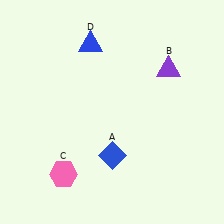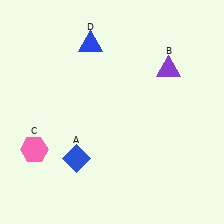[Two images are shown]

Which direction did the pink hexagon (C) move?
The pink hexagon (C) moved left.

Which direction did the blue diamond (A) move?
The blue diamond (A) moved left.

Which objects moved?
The objects that moved are: the blue diamond (A), the pink hexagon (C).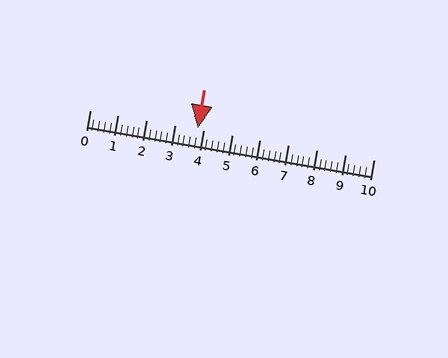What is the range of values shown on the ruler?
The ruler shows values from 0 to 10.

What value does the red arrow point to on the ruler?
The red arrow points to approximately 3.8.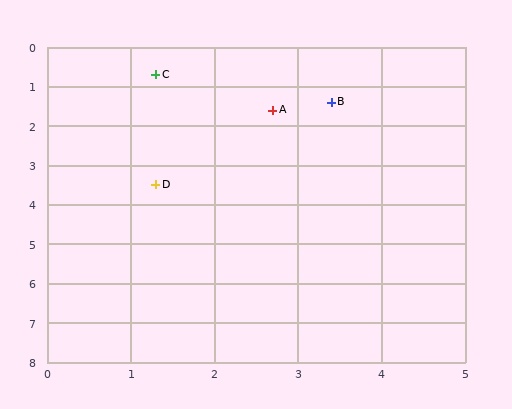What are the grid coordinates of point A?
Point A is at approximately (2.7, 1.6).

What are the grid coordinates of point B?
Point B is at approximately (3.4, 1.4).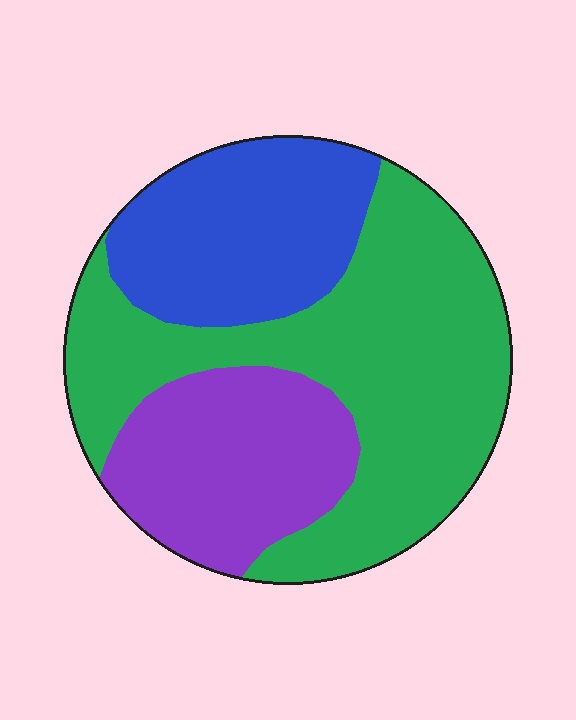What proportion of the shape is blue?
Blue covers around 25% of the shape.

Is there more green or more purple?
Green.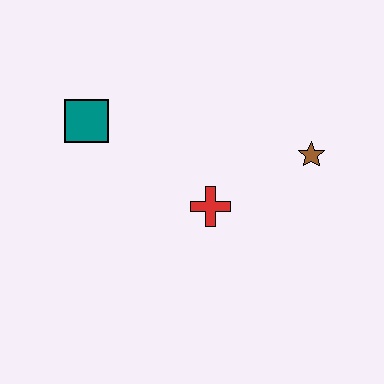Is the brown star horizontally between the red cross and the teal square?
No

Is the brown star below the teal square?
Yes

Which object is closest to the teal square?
The red cross is closest to the teal square.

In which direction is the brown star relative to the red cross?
The brown star is to the right of the red cross.